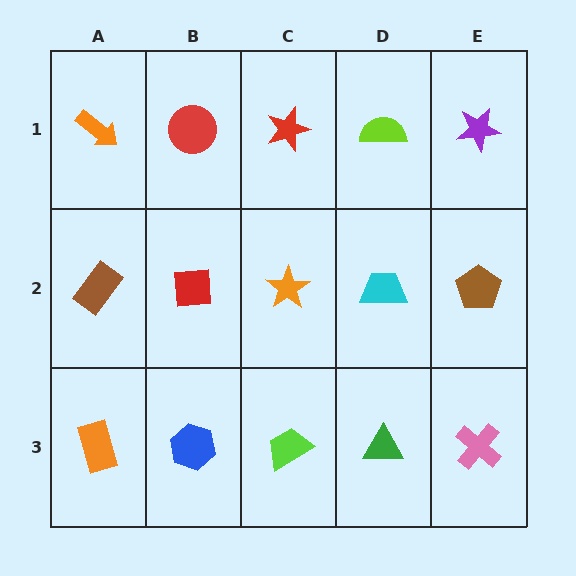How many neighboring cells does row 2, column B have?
4.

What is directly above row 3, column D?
A cyan trapezoid.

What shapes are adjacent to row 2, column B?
A red circle (row 1, column B), a blue hexagon (row 3, column B), a brown rectangle (row 2, column A), an orange star (row 2, column C).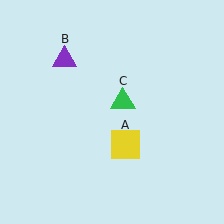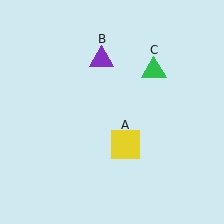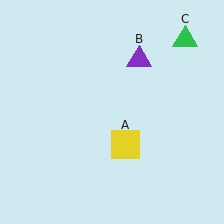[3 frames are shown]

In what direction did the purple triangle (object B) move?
The purple triangle (object B) moved right.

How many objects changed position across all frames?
2 objects changed position: purple triangle (object B), green triangle (object C).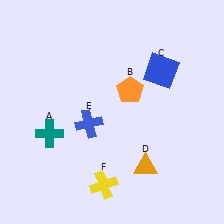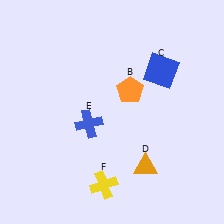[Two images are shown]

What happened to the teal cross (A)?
The teal cross (A) was removed in Image 2. It was in the bottom-left area of Image 1.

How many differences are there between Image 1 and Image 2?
There is 1 difference between the two images.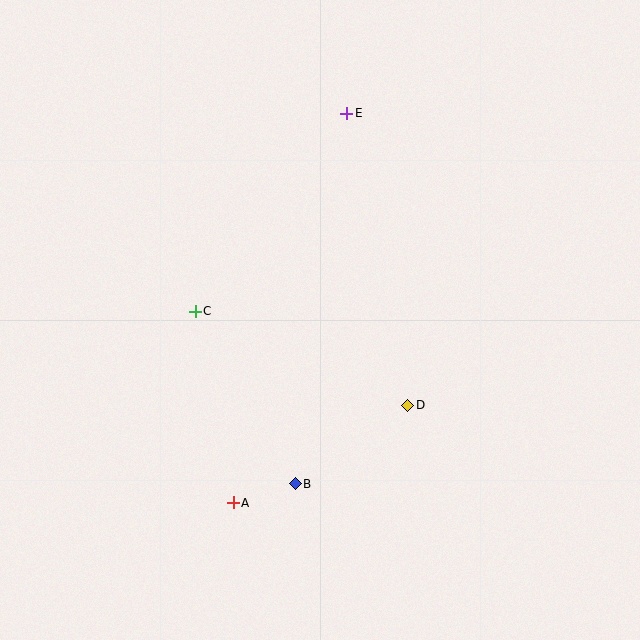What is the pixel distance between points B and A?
The distance between B and A is 65 pixels.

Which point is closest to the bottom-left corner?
Point A is closest to the bottom-left corner.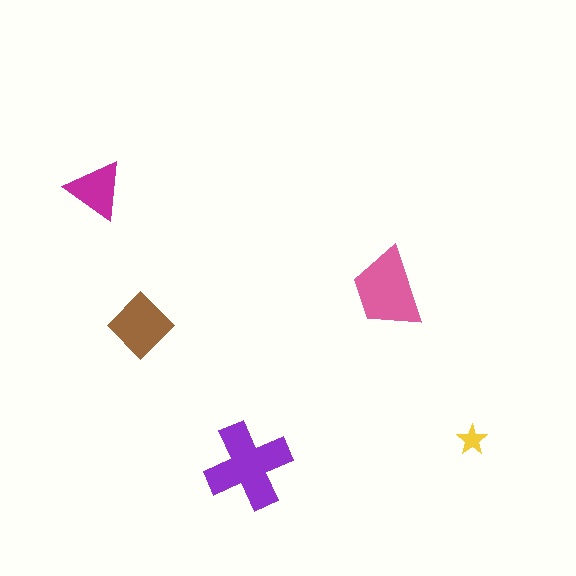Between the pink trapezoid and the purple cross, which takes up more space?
The purple cross.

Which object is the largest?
The purple cross.